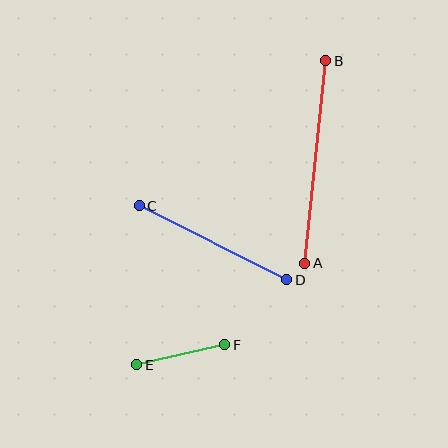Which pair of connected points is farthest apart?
Points A and B are farthest apart.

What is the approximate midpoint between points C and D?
The midpoint is at approximately (213, 243) pixels.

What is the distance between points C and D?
The distance is approximately 165 pixels.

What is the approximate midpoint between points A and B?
The midpoint is at approximately (315, 162) pixels.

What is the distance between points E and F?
The distance is approximately 90 pixels.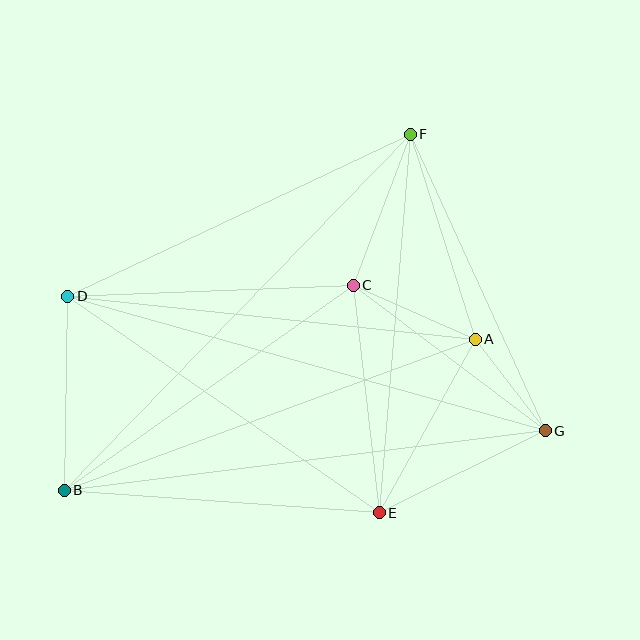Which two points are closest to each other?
Points A and G are closest to each other.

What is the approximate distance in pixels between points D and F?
The distance between D and F is approximately 379 pixels.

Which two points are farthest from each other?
Points B and F are farthest from each other.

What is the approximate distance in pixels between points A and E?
The distance between A and E is approximately 198 pixels.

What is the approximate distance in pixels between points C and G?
The distance between C and G is approximately 241 pixels.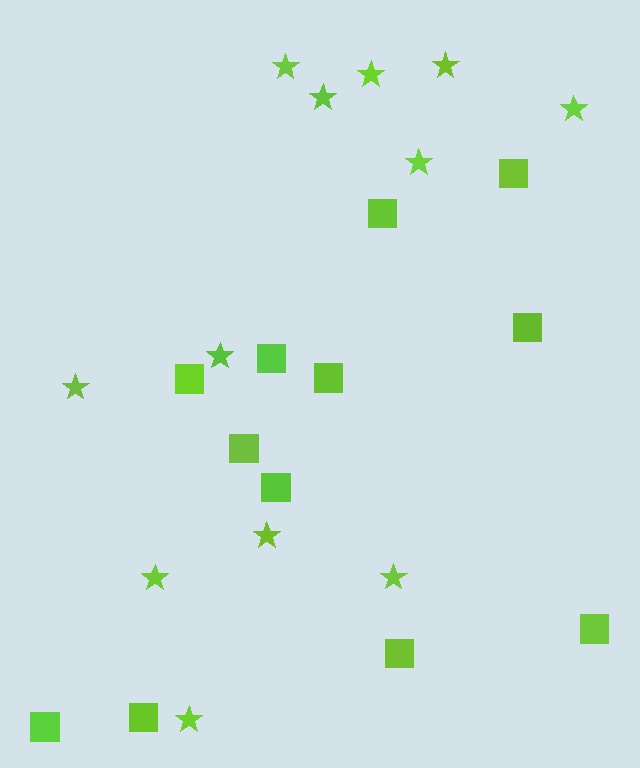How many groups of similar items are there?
There are 2 groups: one group of squares (12) and one group of stars (12).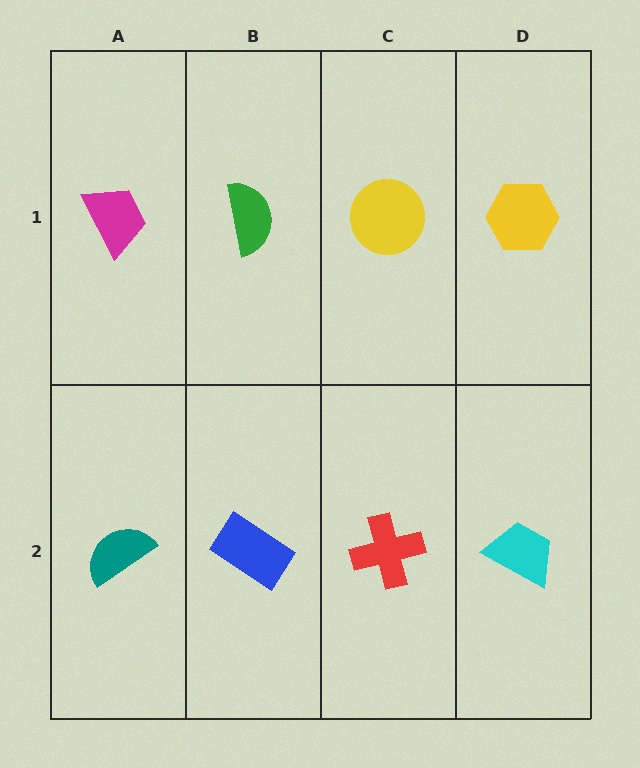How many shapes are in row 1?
4 shapes.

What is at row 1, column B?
A green semicircle.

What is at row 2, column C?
A red cross.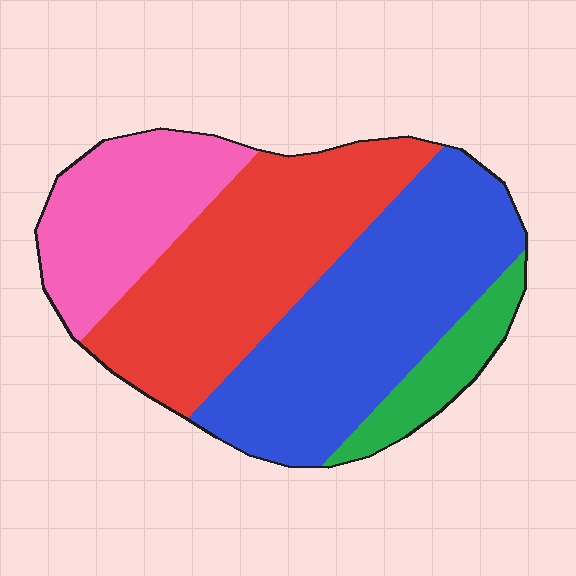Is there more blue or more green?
Blue.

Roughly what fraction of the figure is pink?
Pink takes up about one fifth (1/5) of the figure.